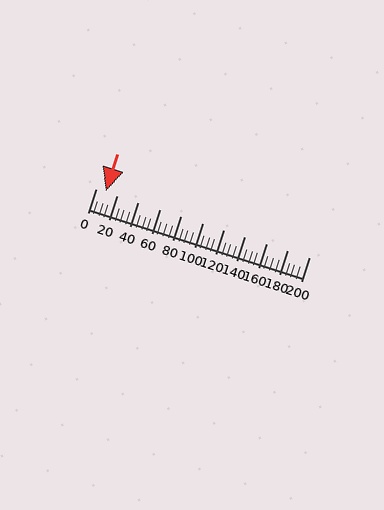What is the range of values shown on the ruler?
The ruler shows values from 0 to 200.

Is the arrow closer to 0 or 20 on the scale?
The arrow is closer to 0.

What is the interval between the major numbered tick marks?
The major tick marks are spaced 20 units apart.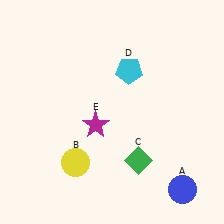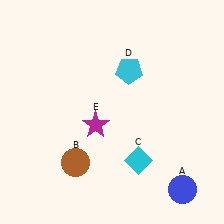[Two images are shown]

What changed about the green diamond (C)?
In Image 1, C is green. In Image 2, it changed to cyan.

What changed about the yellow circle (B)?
In Image 1, B is yellow. In Image 2, it changed to brown.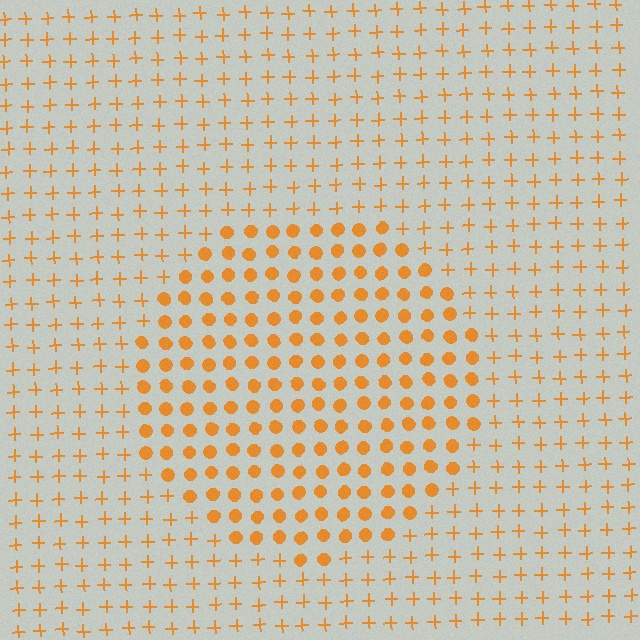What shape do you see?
I see a circle.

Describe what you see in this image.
The image is filled with small orange elements arranged in a uniform grid. A circle-shaped region contains circles, while the surrounding area contains plus signs. The boundary is defined purely by the change in element shape.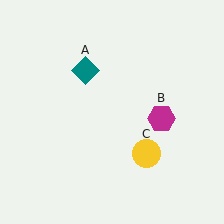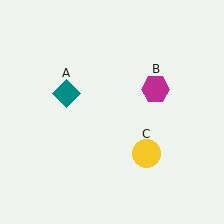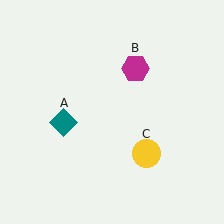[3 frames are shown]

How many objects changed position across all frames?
2 objects changed position: teal diamond (object A), magenta hexagon (object B).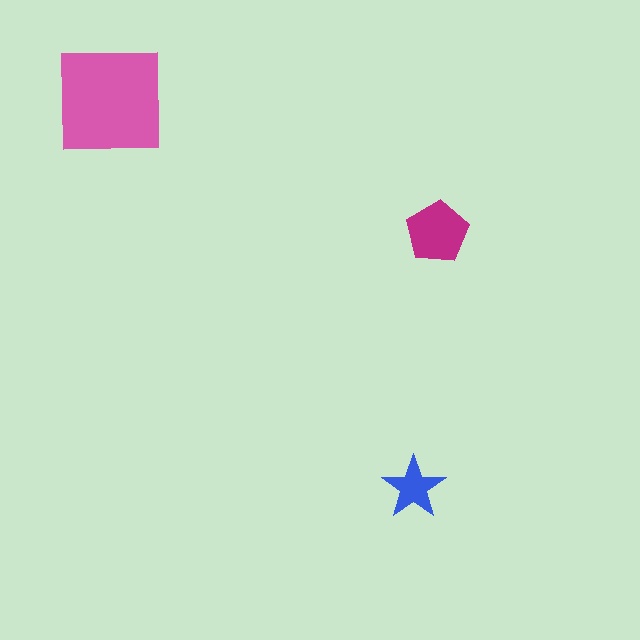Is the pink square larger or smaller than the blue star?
Larger.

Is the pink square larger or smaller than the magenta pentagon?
Larger.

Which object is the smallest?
The blue star.